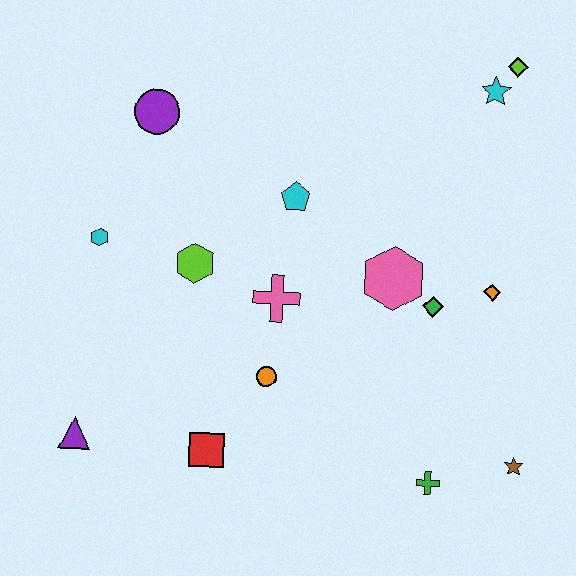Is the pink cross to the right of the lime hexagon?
Yes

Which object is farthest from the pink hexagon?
The purple triangle is farthest from the pink hexagon.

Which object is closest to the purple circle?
The cyan hexagon is closest to the purple circle.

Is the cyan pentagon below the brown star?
No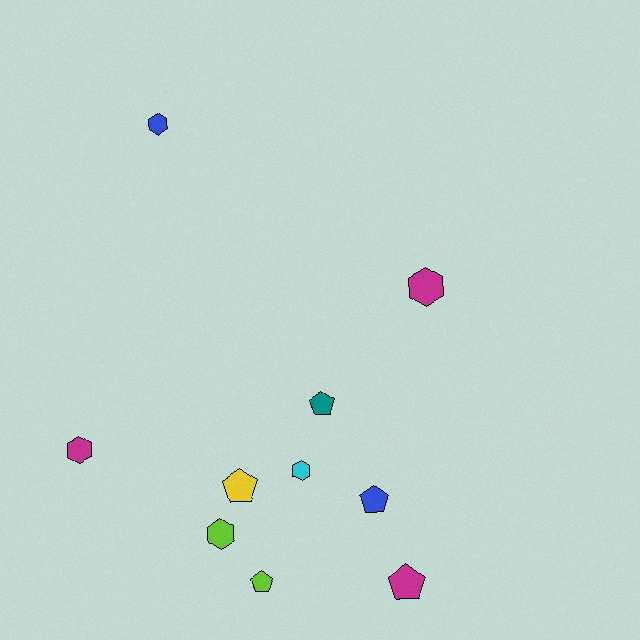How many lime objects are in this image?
There are 2 lime objects.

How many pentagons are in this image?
There are 5 pentagons.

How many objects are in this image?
There are 10 objects.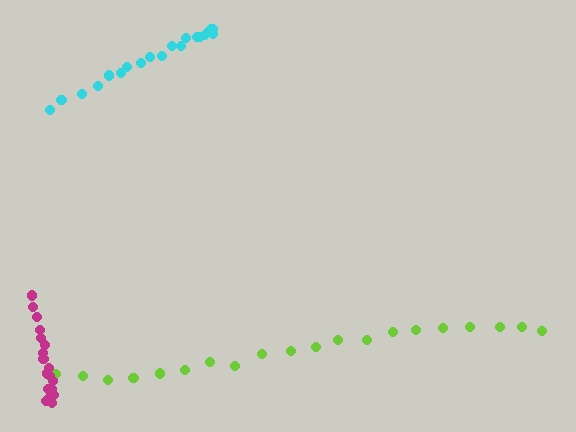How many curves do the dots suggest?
There are 3 distinct paths.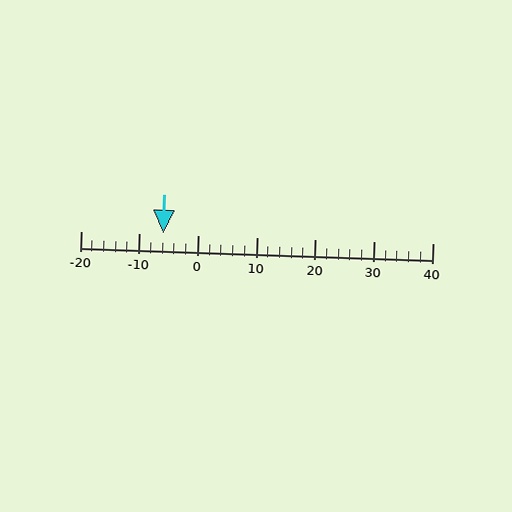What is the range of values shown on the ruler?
The ruler shows values from -20 to 40.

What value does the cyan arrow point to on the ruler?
The cyan arrow points to approximately -6.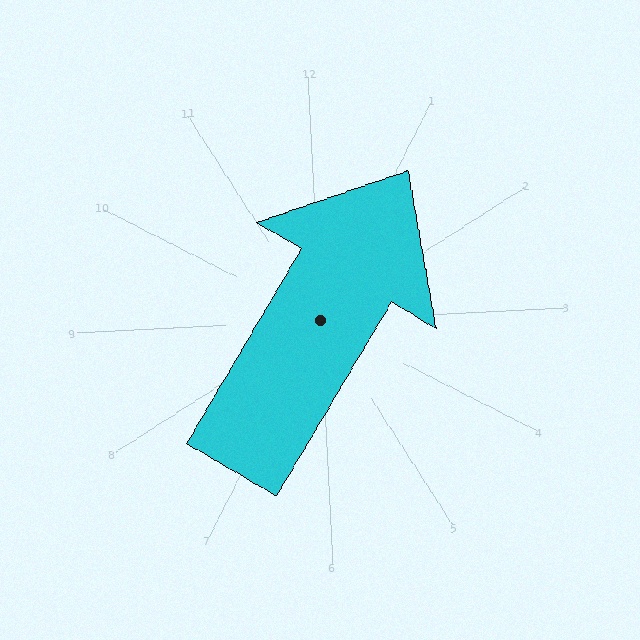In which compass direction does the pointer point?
Northeast.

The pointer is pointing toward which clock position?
Roughly 1 o'clock.